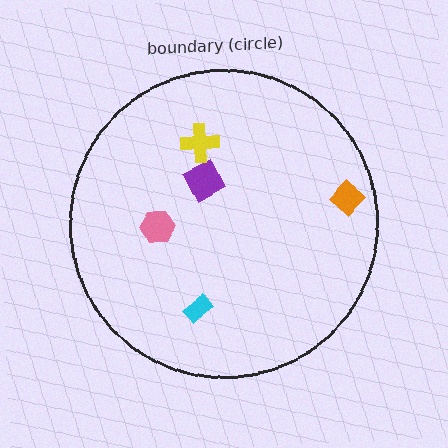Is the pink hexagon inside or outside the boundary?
Inside.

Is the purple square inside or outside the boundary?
Inside.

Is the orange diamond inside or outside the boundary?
Inside.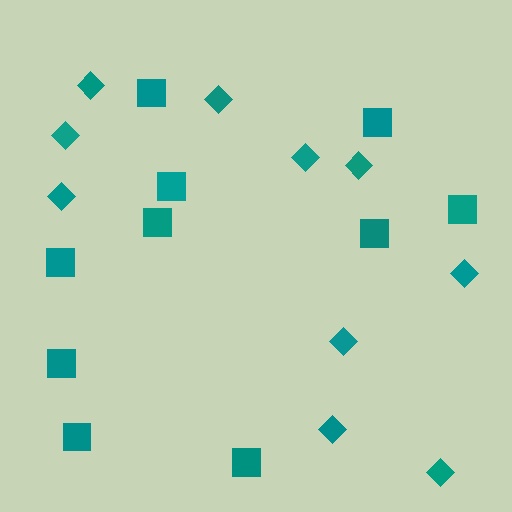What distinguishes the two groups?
There are 2 groups: one group of diamonds (10) and one group of squares (10).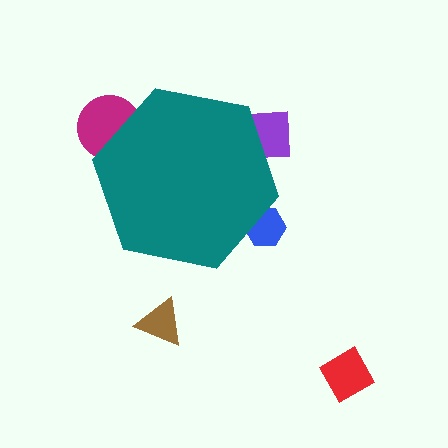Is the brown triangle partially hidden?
No, the brown triangle is fully visible.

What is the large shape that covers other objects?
A teal hexagon.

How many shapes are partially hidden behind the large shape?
3 shapes are partially hidden.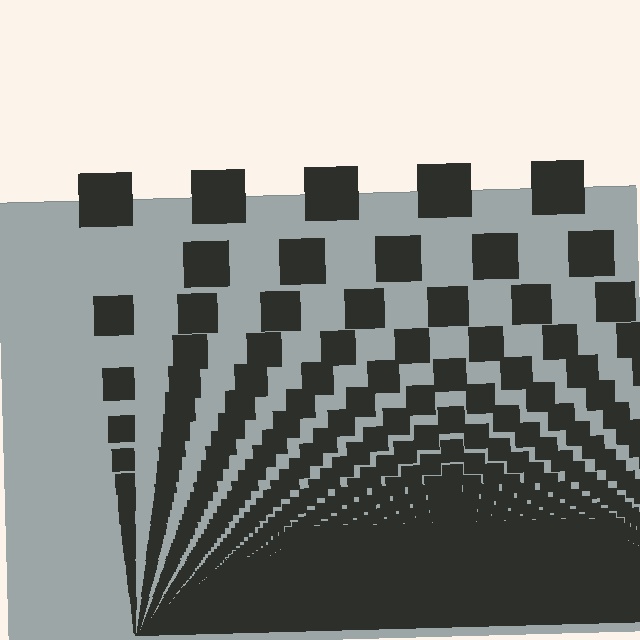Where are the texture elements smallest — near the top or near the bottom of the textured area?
Near the bottom.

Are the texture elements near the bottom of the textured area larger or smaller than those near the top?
Smaller. The gradient is inverted — elements near the bottom are smaller and denser.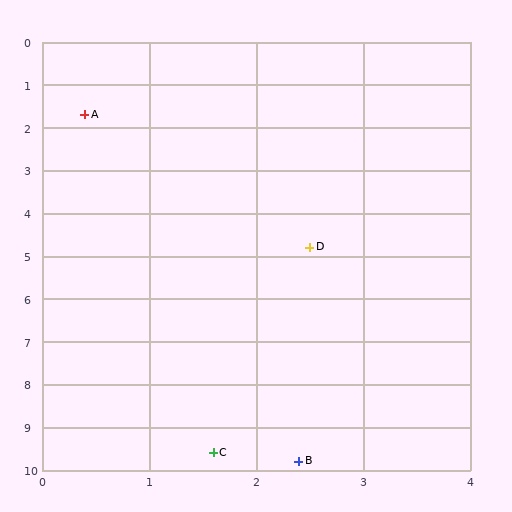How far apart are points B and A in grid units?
Points B and A are about 8.3 grid units apart.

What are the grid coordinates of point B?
Point B is at approximately (2.4, 9.8).